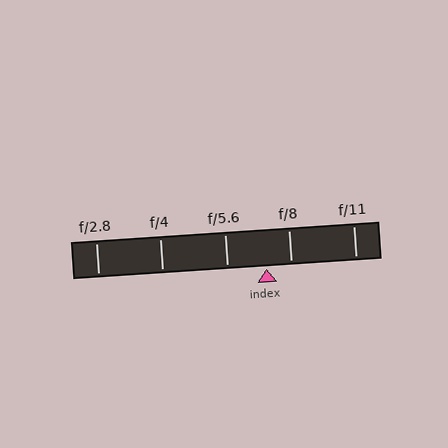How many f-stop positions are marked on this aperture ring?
There are 5 f-stop positions marked.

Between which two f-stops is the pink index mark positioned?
The index mark is between f/5.6 and f/8.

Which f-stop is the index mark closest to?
The index mark is closest to f/8.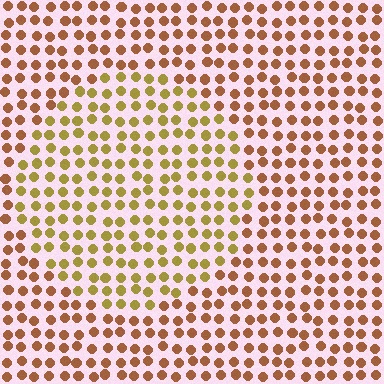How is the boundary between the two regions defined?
The boundary is defined purely by a slight shift in hue (about 33 degrees). Spacing, size, and orientation are identical on both sides.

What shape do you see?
I see a circle.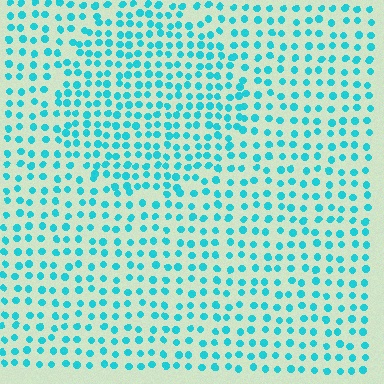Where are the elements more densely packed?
The elements are more densely packed inside the circle boundary.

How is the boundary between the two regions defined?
The boundary is defined by a change in element density (approximately 1.5x ratio). All elements are the same color, size, and shape.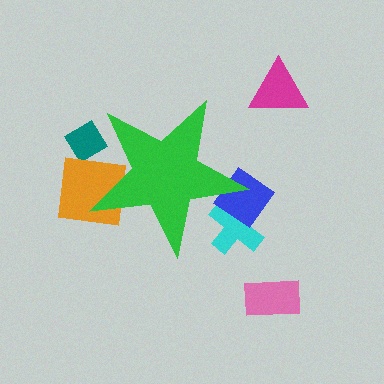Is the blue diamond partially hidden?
Yes, the blue diamond is partially hidden behind the green star.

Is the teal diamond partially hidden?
Yes, the teal diamond is partially hidden behind the green star.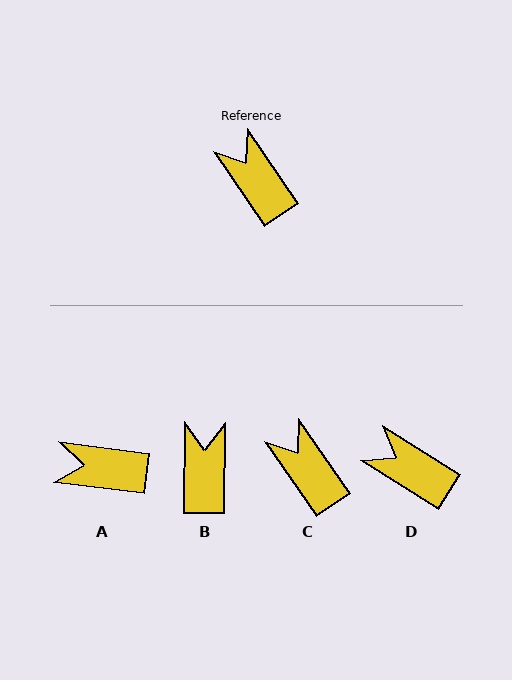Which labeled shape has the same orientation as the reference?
C.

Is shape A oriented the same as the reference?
No, it is off by about 48 degrees.